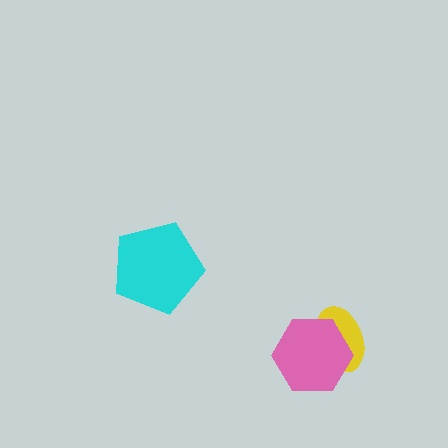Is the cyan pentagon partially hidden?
No, no other shape covers it.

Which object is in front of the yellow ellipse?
The pink hexagon is in front of the yellow ellipse.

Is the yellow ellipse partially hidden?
Yes, it is partially covered by another shape.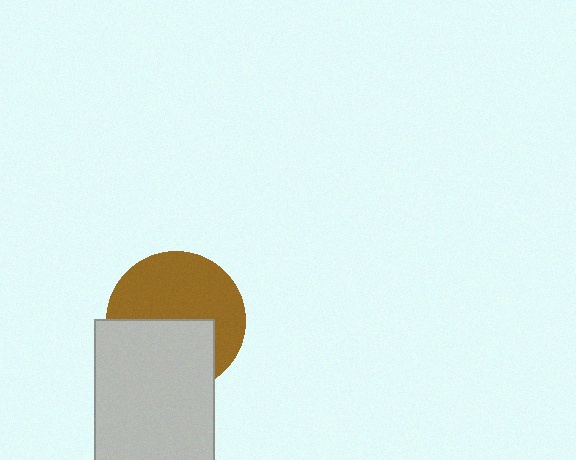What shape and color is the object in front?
The object in front is a light gray rectangle.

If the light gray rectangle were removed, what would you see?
You would see the complete brown circle.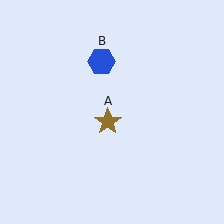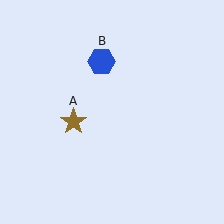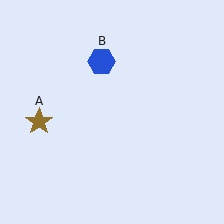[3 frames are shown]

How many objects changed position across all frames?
1 object changed position: brown star (object A).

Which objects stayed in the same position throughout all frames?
Blue hexagon (object B) remained stationary.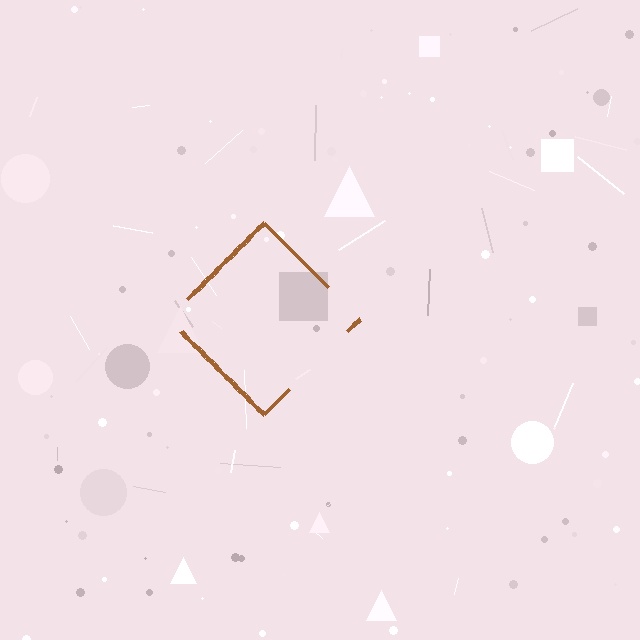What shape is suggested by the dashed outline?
The dashed outline suggests a diamond.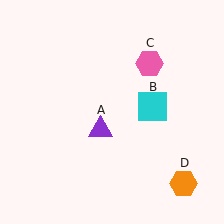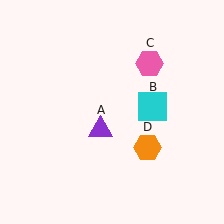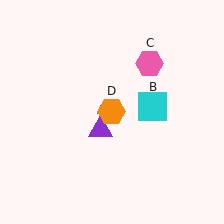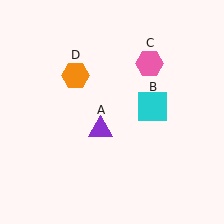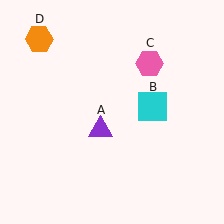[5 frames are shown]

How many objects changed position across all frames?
1 object changed position: orange hexagon (object D).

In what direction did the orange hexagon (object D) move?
The orange hexagon (object D) moved up and to the left.